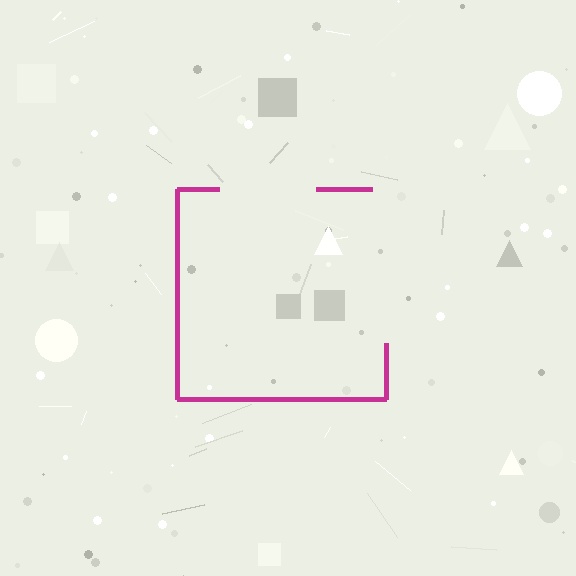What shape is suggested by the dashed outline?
The dashed outline suggests a square.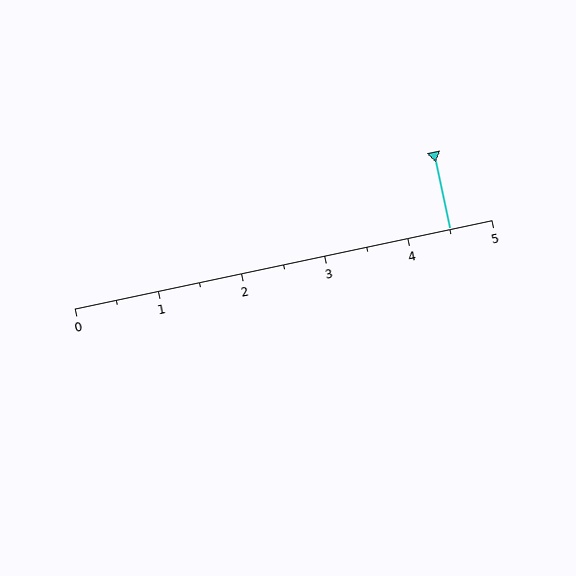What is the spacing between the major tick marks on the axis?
The major ticks are spaced 1 apart.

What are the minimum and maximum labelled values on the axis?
The axis runs from 0 to 5.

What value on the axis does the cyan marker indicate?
The marker indicates approximately 4.5.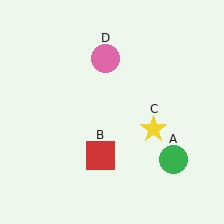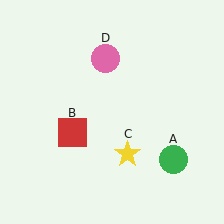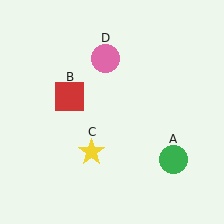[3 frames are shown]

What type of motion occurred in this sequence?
The red square (object B), yellow star (object C) rotated clockwise around the center of the scene.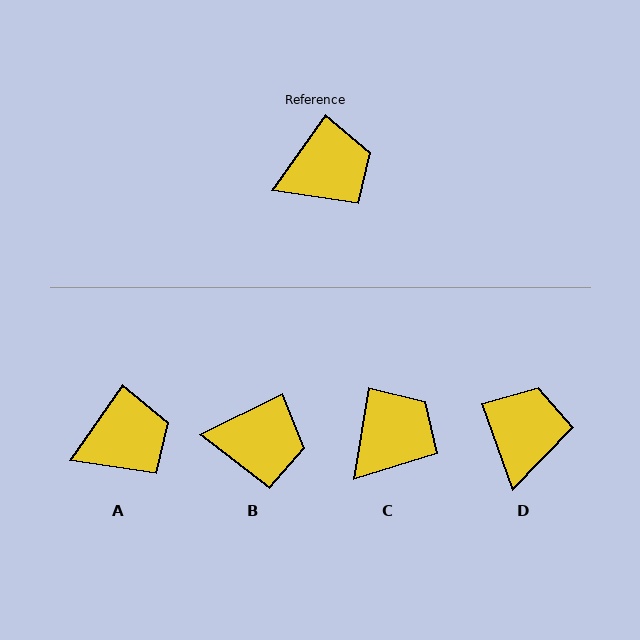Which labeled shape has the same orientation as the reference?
A.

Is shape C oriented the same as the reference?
No, it is off by about 26 degrees.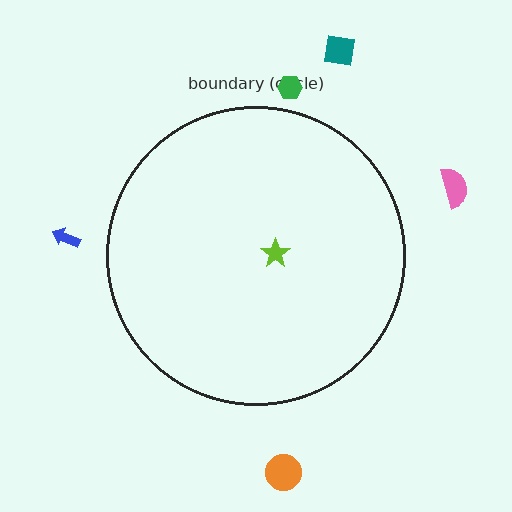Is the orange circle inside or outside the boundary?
Outside.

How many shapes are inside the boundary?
1 inside, 5 outside.